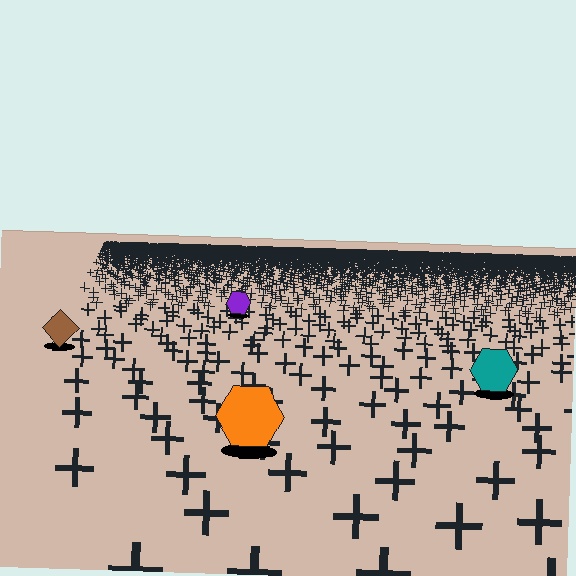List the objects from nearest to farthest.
From nearest to farthest: the orange hexagon, the teal hexagon, the brown diamond, the purple hexagon.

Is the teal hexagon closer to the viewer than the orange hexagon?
No. The orange hexagon is closer — you can tell from the texture gradient: the ground texture is coarser near it.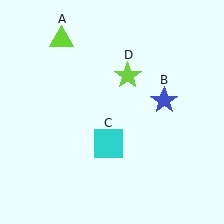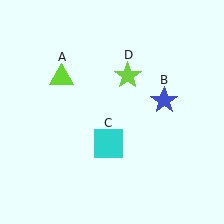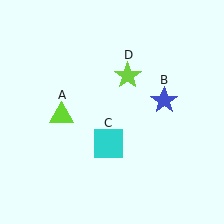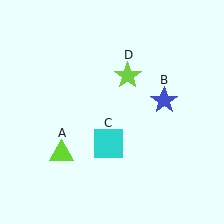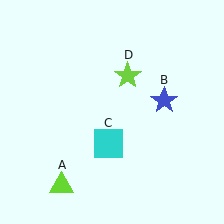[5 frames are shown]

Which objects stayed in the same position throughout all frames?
Blue star (object B) and cyan square (object C) and lime star (object D) remained stationary.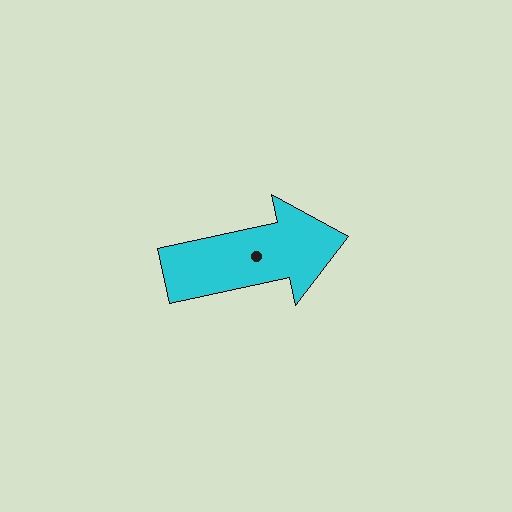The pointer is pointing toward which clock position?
Roughly 3 o'clock.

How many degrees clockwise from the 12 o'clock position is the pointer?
Approximately 78 degrees.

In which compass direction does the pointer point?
East.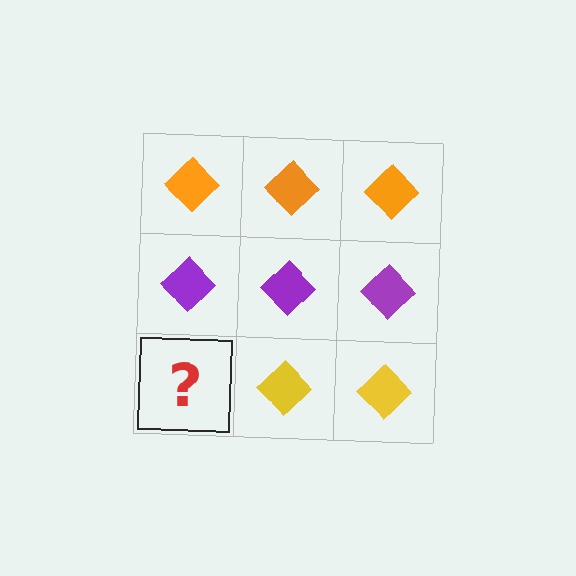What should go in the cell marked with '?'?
The missing cell should contain a yellow diamond.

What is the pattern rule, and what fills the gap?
The rule is that each row has a consistent color. The gap should be filled with a yellow diamond.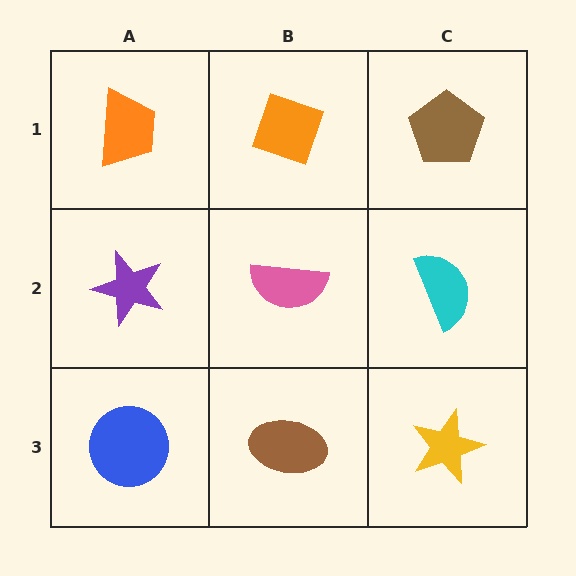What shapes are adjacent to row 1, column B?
A pink semicircle (row 2, column B), an orange trapezoid (row 1, column A), a brown pentagon (row 1, column C).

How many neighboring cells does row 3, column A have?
2.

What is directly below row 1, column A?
A purple star.